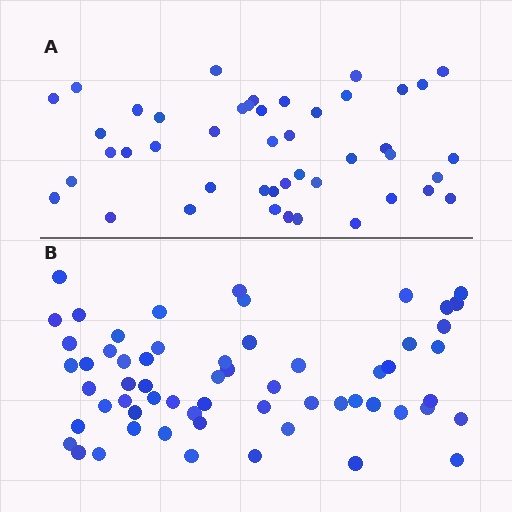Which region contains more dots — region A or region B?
Region B (the bottom region) has more dots.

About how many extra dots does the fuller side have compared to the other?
Region B has approximately 15 more dots than region A.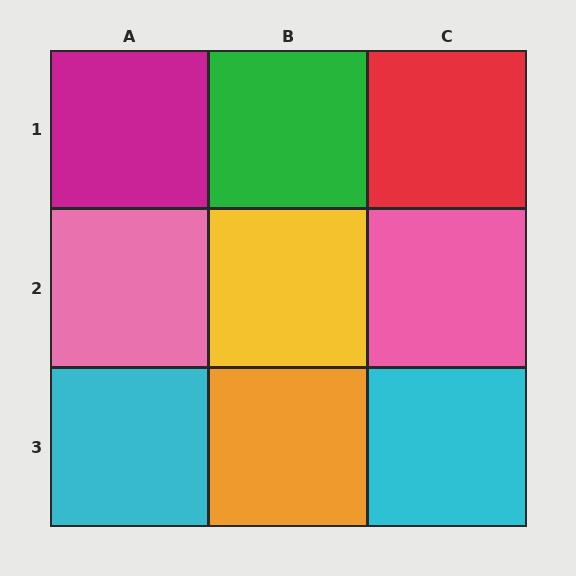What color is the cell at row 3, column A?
Cyan.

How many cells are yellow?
1 cell is yellow.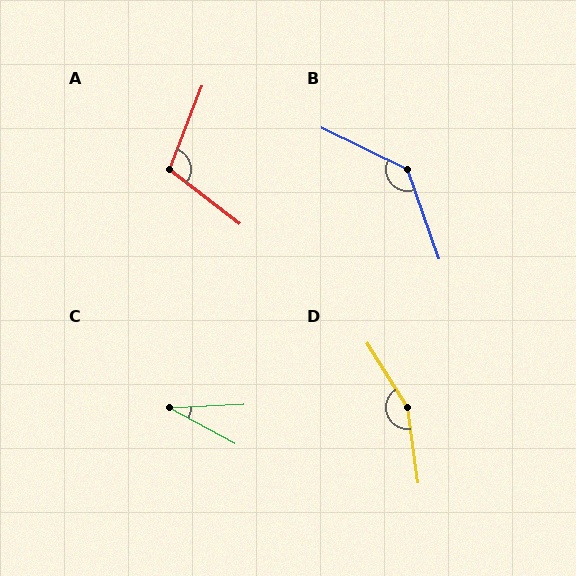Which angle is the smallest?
C, at approximately 31 degrees.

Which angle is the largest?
D, at approximately 156 degrees.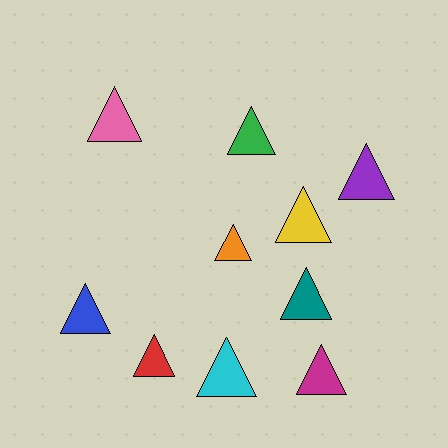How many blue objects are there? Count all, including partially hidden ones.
There is 1 blue object.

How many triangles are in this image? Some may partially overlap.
There are 10 triangles.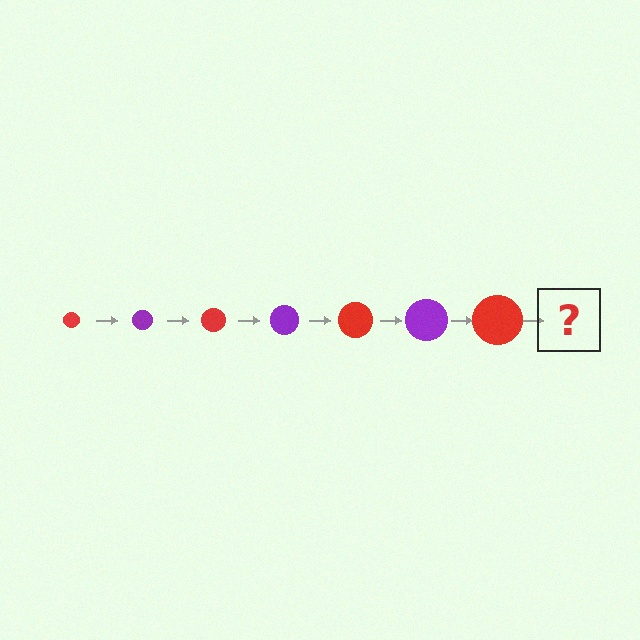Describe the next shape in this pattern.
It should be a purple circle, larger than the previous one.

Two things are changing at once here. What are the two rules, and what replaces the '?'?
The two rules are that the circle grows larger each step and the color cycles through red and purple. The '?' should be a purple circle, larger than the previous one.